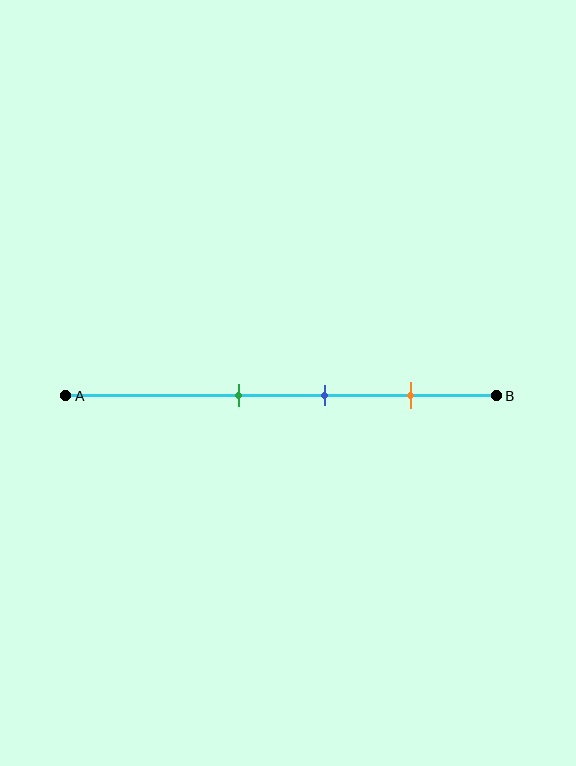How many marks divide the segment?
There are 3 marks dividing the segment.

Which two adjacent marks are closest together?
The green and blue marks are the closest adjacent pair.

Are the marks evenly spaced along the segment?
Yes, the marks are approximately evenly spaced.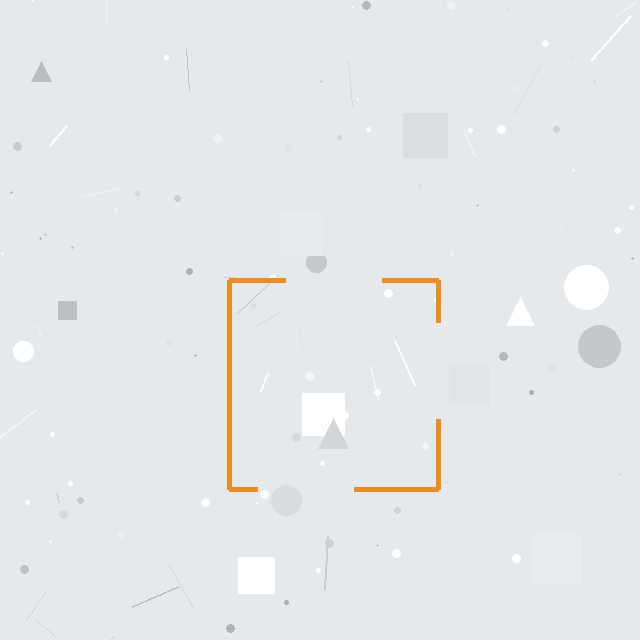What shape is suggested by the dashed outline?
The dashed outline suggests a square.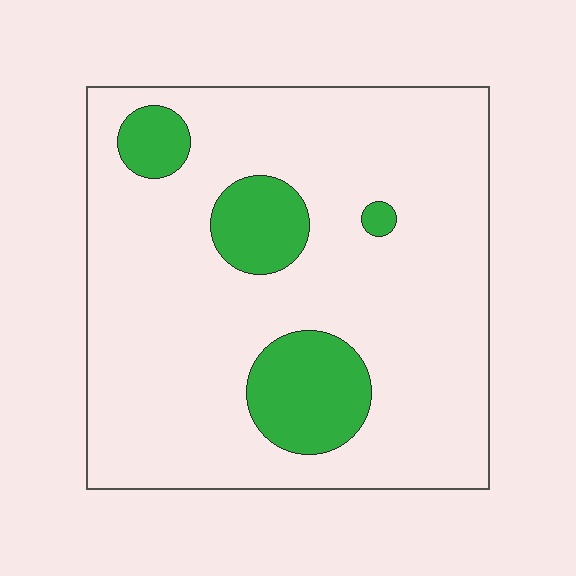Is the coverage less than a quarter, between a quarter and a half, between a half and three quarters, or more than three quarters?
Less than a quarter.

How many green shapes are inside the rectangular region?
4.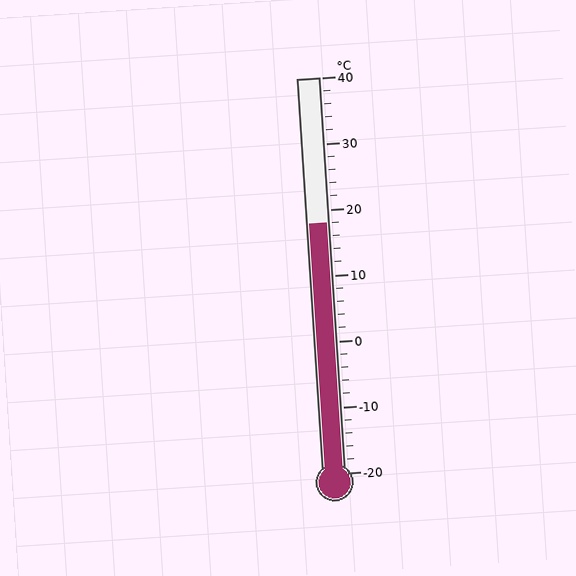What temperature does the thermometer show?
The thermometer shows approximately 18°C.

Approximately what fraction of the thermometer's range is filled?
The thermometer is filled to approximately 65% of its range.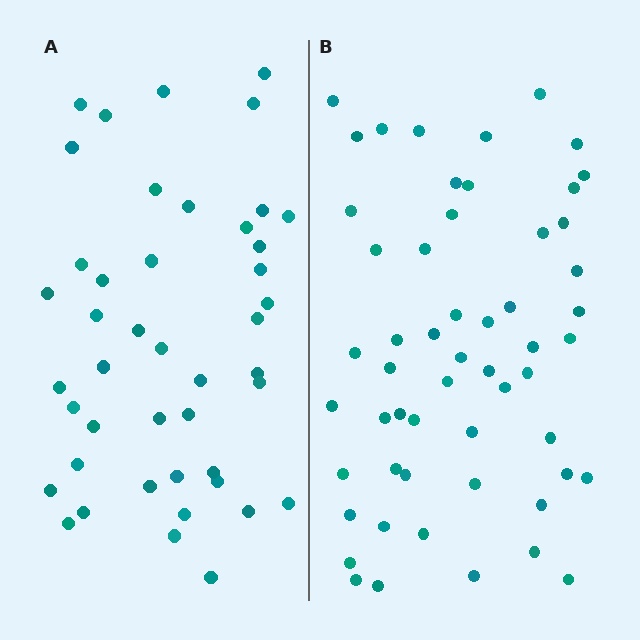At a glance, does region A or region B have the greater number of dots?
Region B (the right region) has more dots.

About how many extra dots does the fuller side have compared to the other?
Region B has roughly 12 or so more dots than region A.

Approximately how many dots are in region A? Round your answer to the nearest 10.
About 40 dots. (The exact count is 44, which rounds to 40.)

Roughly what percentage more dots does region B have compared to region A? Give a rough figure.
About 25% more.